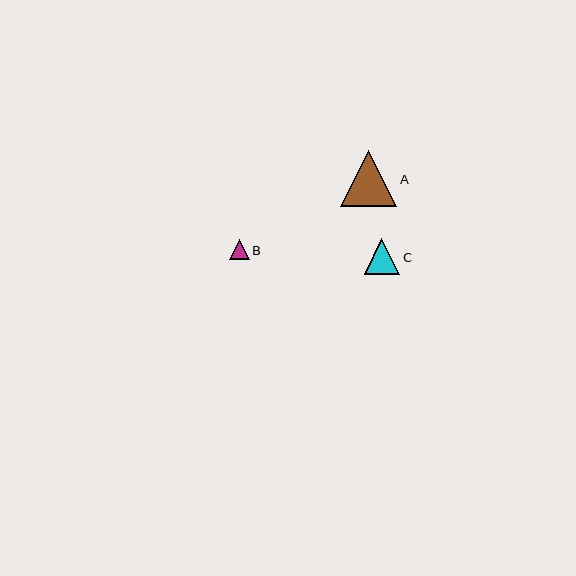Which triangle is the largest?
Triangle A is the largest with a size of approximately 56 pixels.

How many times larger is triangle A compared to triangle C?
Triangle A is approximately 1.6 times the size of triangle C.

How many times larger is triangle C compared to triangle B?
Triangle C is approximately 1.7 times the size of triangle B.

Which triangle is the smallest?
Triangle B is the smallest with a size of approximately 20 pixels.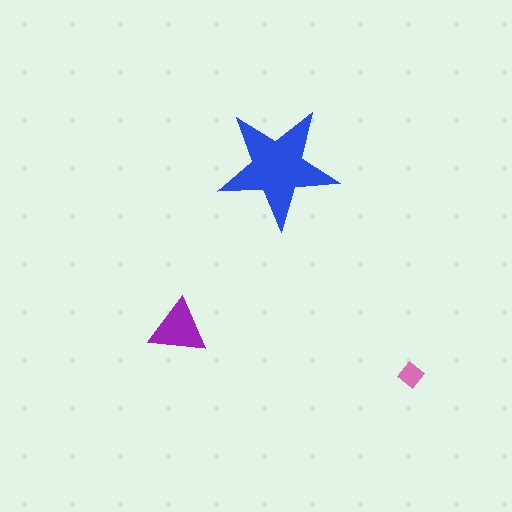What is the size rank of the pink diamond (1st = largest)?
3rd.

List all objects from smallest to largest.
The pink diamond, the purple triangle, the blue star.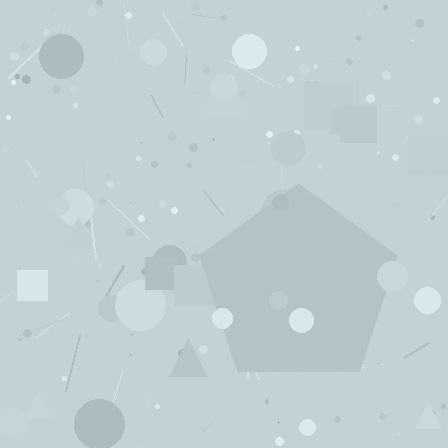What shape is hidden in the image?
A pentagon is hidden in the image.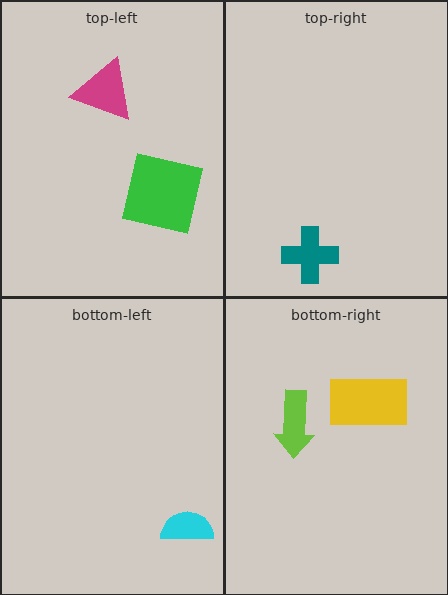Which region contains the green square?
The top-left region.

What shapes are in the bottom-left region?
The cyan semicircle.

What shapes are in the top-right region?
The teal cross.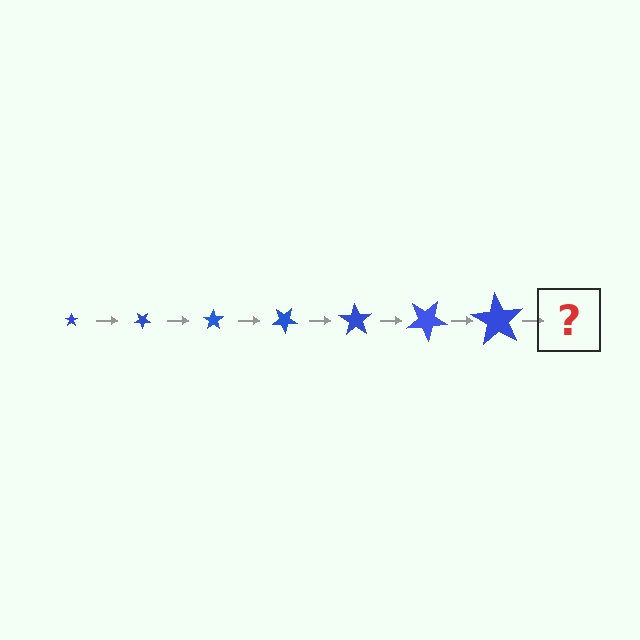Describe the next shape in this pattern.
It should be a star, larger than the previous one and rotated 245 degrees from the start.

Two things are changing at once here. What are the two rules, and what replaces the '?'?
The two rules are that the star grows larger each step and it rotates 35 degrees each step. The '?' should be a star, larger than the previous one and rotated 245 degrees from the start.